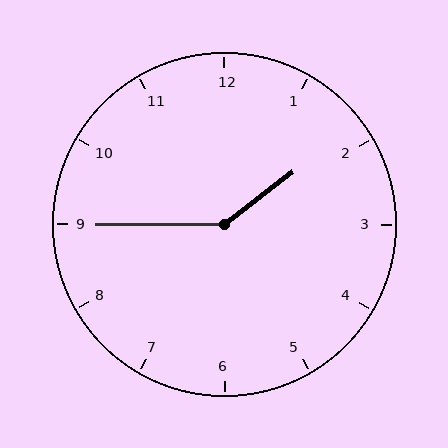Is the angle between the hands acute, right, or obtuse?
It is obtuse.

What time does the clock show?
1:45.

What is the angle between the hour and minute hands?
Approximately 142 degrees.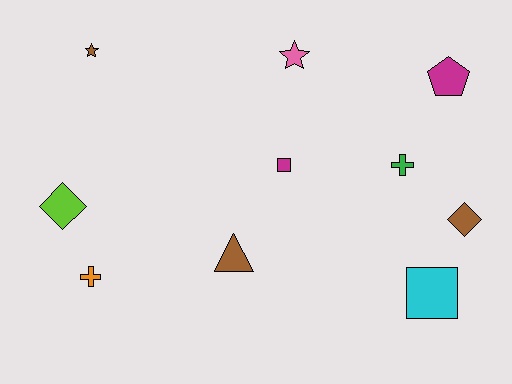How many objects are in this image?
There are 10 objects.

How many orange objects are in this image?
There is 1 orange object.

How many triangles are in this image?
There is 1 triangle.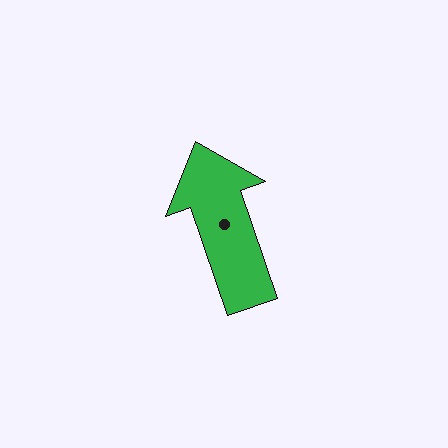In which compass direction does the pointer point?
North.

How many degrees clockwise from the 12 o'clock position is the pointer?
Approximately 341 degrees.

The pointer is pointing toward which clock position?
Roughly 11 o'clock.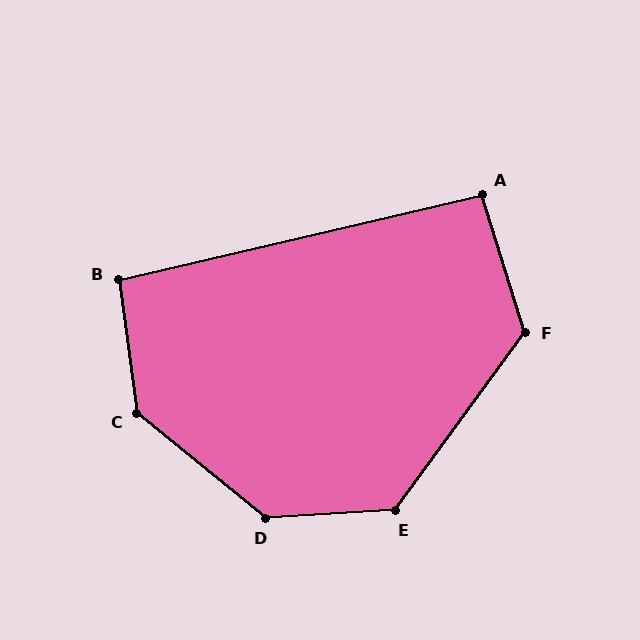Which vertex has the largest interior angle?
D, at approximately 138 degrees.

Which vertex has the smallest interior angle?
A, at approximately 94 degrees.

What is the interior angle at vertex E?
Approximately 129 degrees (obtuse).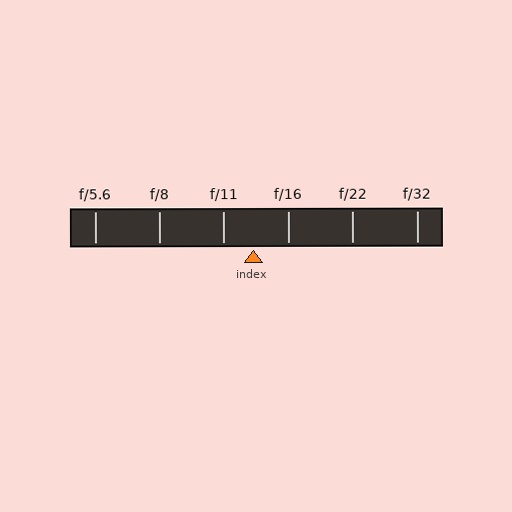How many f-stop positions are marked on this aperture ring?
There are 6 f-stop positions marked.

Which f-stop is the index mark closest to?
The index mark is closest to f/11.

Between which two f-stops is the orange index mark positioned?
The index mark is between f/11 and f/16.